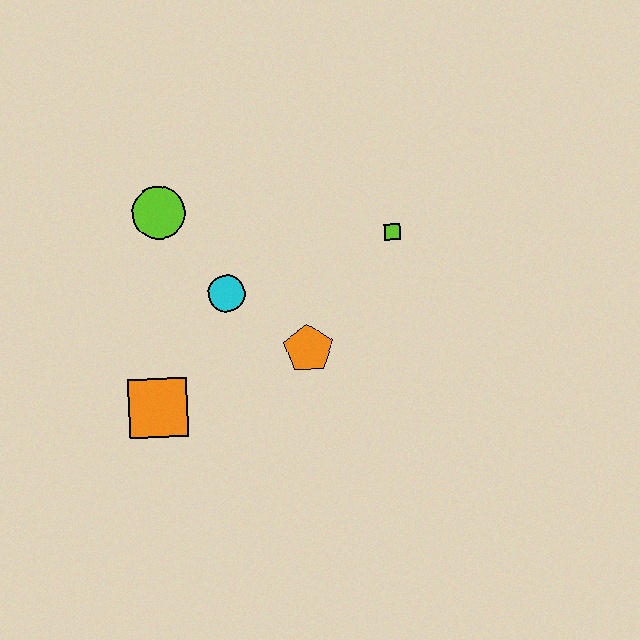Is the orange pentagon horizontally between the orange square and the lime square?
Yes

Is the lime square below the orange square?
No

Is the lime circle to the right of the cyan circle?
No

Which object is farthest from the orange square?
The lime square is farthest from the orange square.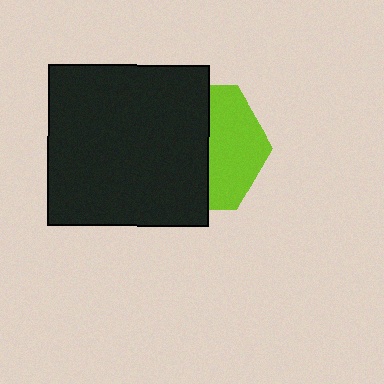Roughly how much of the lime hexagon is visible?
A small part of it is visible (roughly 42%).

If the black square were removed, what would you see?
You would see the complete lime hexagon.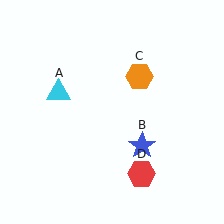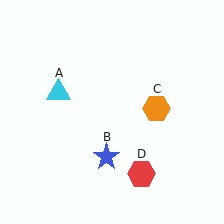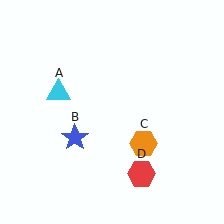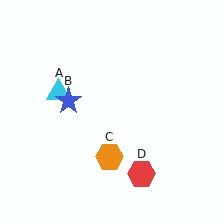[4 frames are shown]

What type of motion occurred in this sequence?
The blue star (object B), orange hexagon (object C) rotated clockwise around the center of the scene.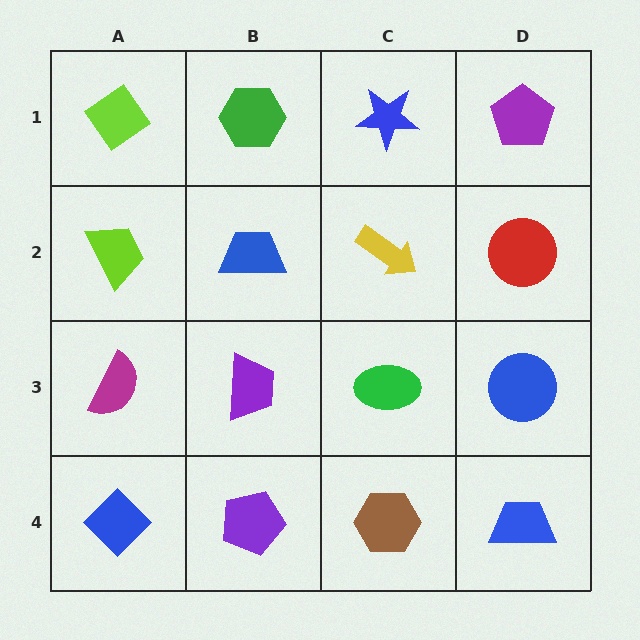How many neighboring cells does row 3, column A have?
3.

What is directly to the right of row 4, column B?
A brown hexagon.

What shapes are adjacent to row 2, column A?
A lime diamond (row 1, column A), a magenta semicircle (row 3, column A), a blue trapezoid (row 2, column B).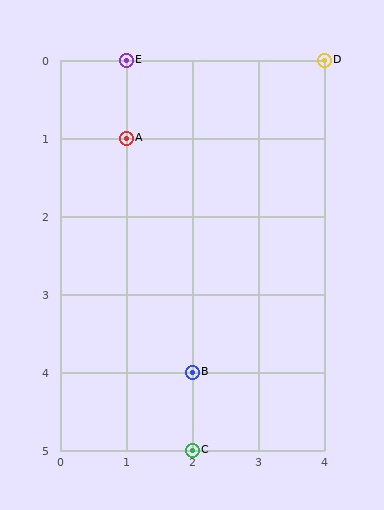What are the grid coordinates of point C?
Point C is at grid coordinates (2, 5).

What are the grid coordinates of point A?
Point A is at grid coordinates (1, 1).